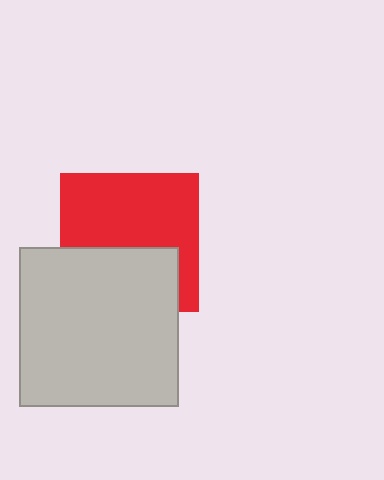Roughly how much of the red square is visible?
About half of it is visible (roughly 60%).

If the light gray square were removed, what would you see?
You would see the complete red square.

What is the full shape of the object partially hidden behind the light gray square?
The partially hidden object is a red square.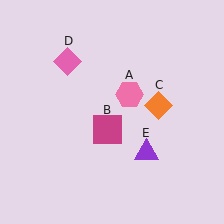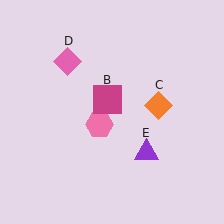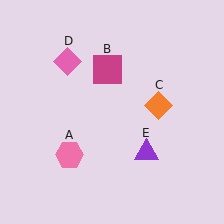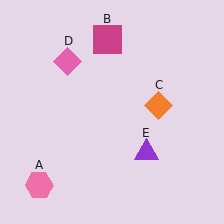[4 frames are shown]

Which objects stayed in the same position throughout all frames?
Orange diamond (object C) and pink diamond (object D) and purple triangle (object E) remained stationary.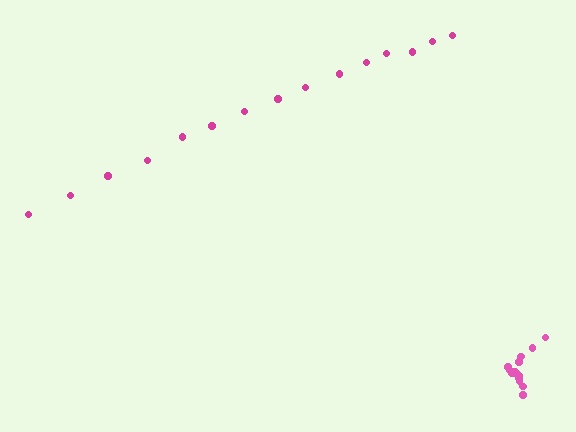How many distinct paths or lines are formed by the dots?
There are 2 distinct paths.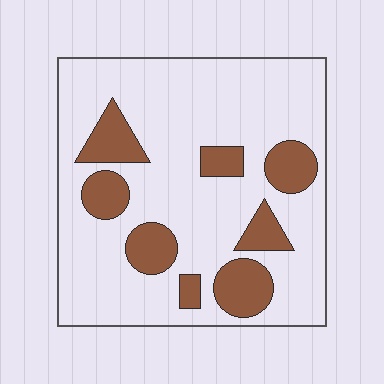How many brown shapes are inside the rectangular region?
8.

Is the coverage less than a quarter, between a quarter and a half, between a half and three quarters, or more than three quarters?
Less than a quarter.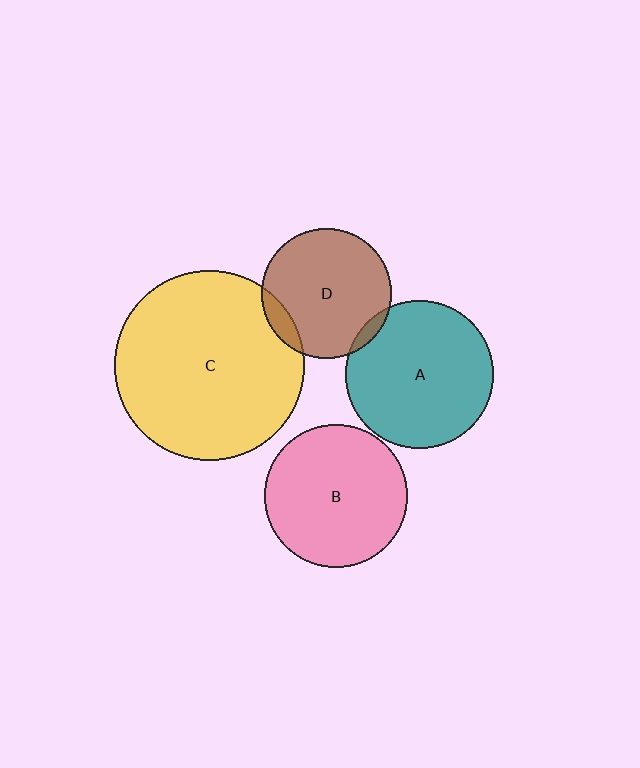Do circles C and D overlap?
Yes.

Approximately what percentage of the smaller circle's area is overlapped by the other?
Approximately 10%.